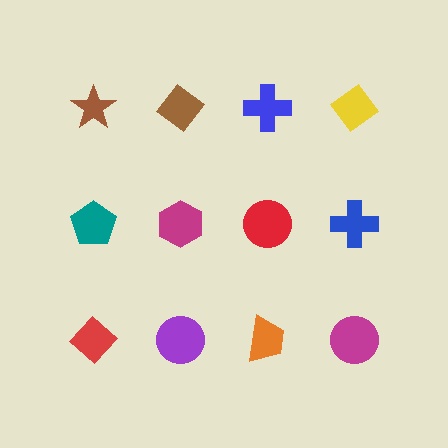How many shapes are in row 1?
4 shapes.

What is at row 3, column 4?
A magenta circle.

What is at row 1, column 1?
A brown star.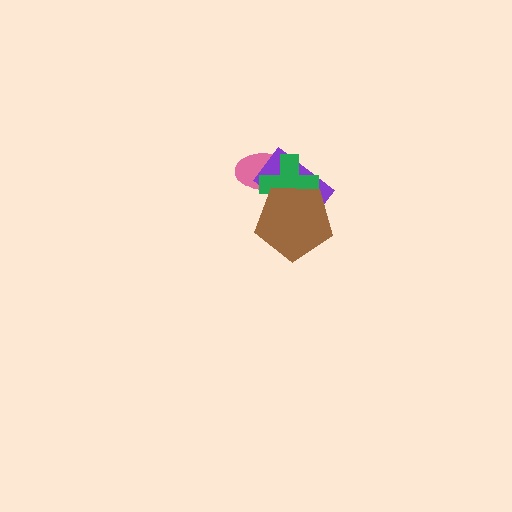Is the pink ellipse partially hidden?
Yes, it is partially covered by another shape.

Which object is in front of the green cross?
The brown pentagon is in front of the green cross.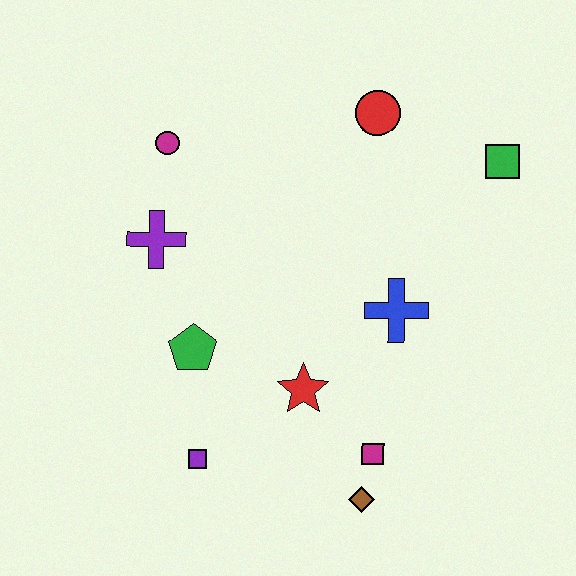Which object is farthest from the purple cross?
The green square is farthest from the purple cross.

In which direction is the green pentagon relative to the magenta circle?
The green pentagon is below the magenta circle.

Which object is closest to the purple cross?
The magenta circle is closest to the purple cross.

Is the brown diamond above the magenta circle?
No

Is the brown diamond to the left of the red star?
No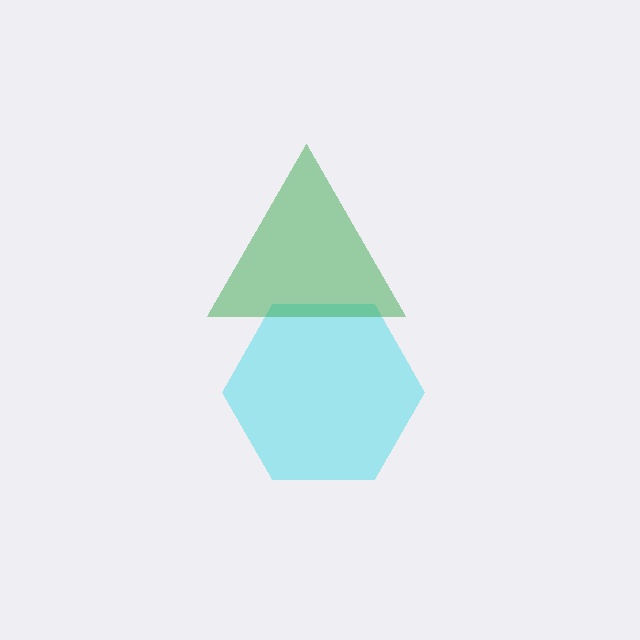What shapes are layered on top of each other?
The layered shapes are: a cyan hexagon, a green triangle.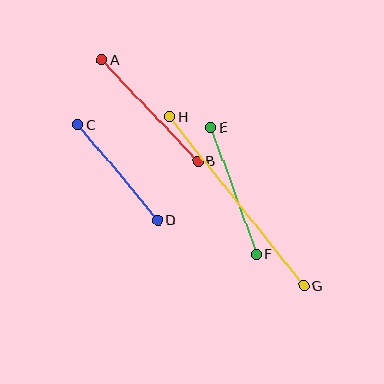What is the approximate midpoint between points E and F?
The midpoint is at approximately (234, 191) pixels.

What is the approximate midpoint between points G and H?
The midpoint is at approximately (237, 201) pixels.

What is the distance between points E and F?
The distance is approximately 134 pixels.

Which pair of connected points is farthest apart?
Points G and H are farthest apart.